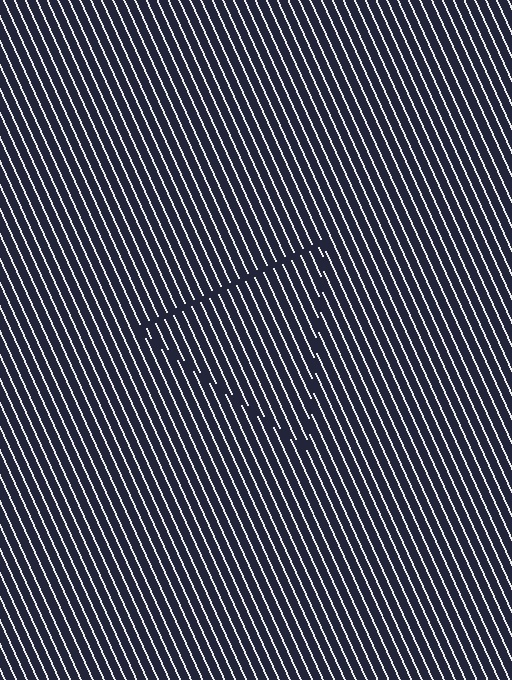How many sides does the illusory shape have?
3 sides — the line-ends trace a triangle.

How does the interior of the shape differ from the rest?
The interior of the shape contains the same grating, shifted by half a period — the contour is defined by the phase discontinuity where line-ends from the inner and outer gratings abut.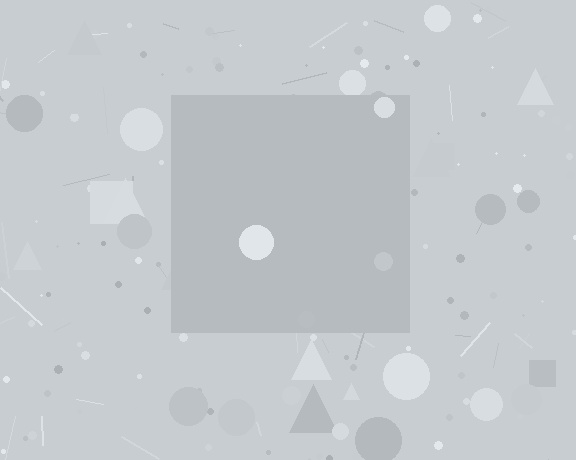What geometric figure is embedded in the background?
A square is embedded in the background.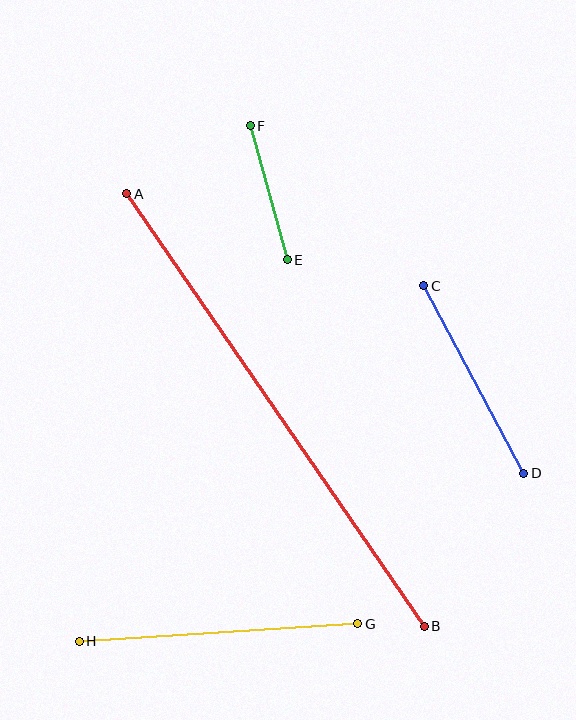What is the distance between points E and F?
The distance is approximately 139 pixels.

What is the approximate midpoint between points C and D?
The midpoint is at approximately (474, 380) pixels.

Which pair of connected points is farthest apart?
Points A and B are farthest apart.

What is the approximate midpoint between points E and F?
The midpoint is at approximately (269, 193) pixels.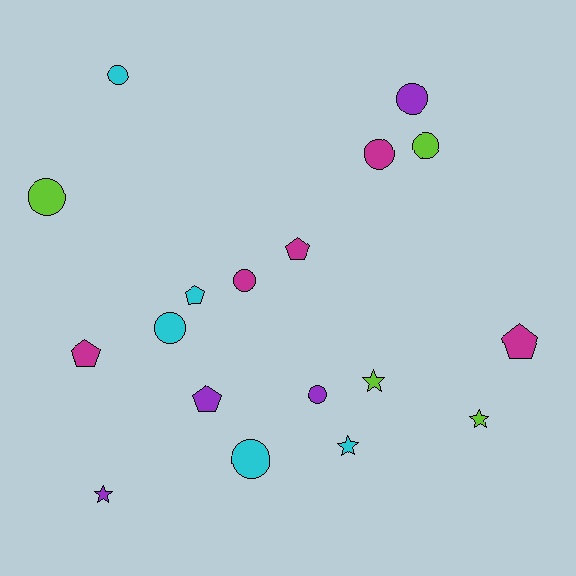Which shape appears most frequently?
Circle, with 9 objects.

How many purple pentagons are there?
There is 1 purple pentagon.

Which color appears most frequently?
Cyan, with 5 objects.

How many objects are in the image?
There are 18 objects.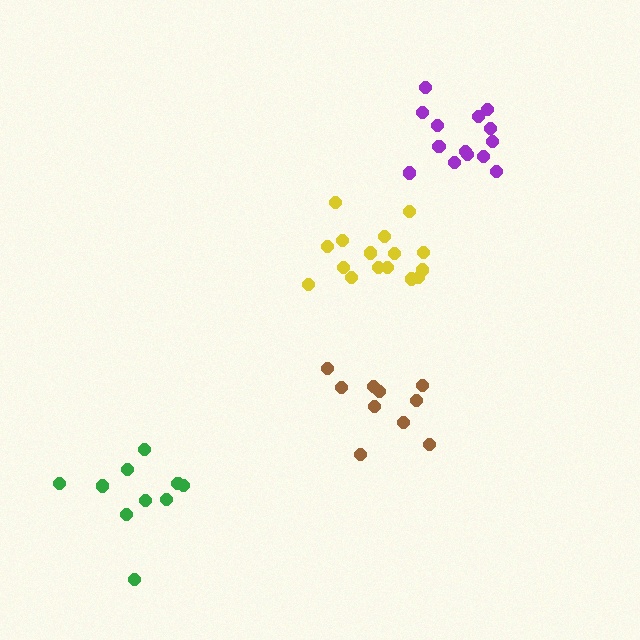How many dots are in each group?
Group 1: 10 dots, Group 2: 16 dots, Group 3: 10 dots, Group 4: 14 dots (50 total).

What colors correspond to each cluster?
The clusters are colored: brown, yellow, green, purple.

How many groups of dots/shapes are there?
There are 4 groups.